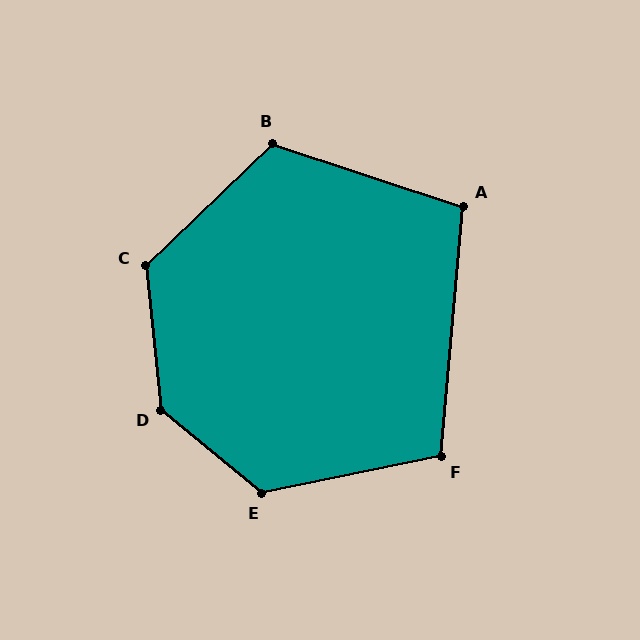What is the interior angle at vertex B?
Approximately 118 degrees (obtuse).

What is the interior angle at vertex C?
Approximately 128 degrees (obtuse).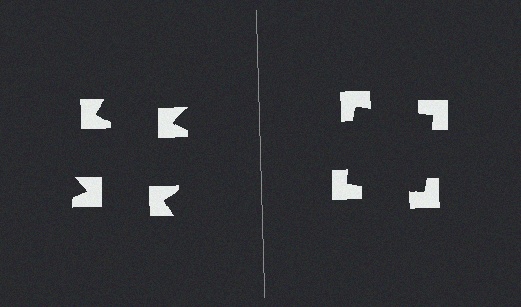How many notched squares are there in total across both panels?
8 — 4 on each side.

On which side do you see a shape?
An illusory square appears on the right side. On the left side the wedge cuts are rotated, so no coherent shape forms.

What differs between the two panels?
The notched squares are positioned identically on both sides; only the wedge orientations differ. On the right they align to a square; on the left they are misaligned.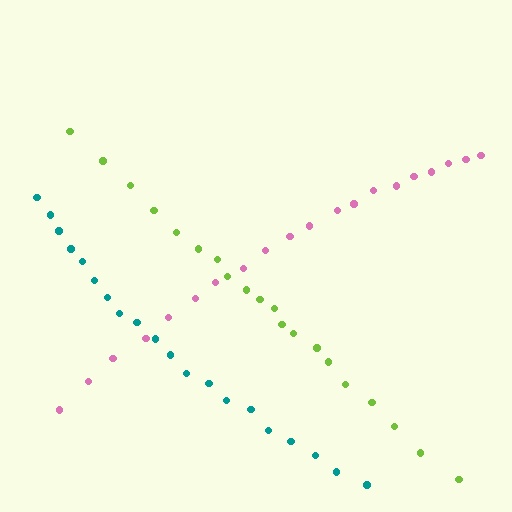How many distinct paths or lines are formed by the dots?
There are 3 distinct paths.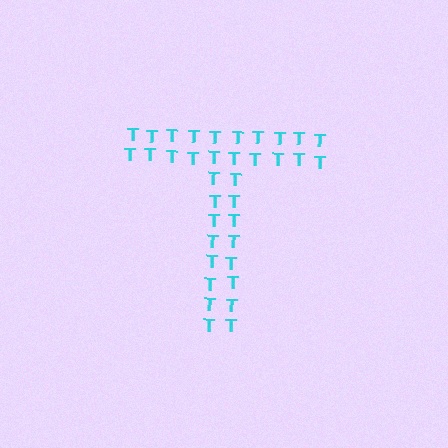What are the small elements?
The small elements are letter T's.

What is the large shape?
The large shape is the letter T.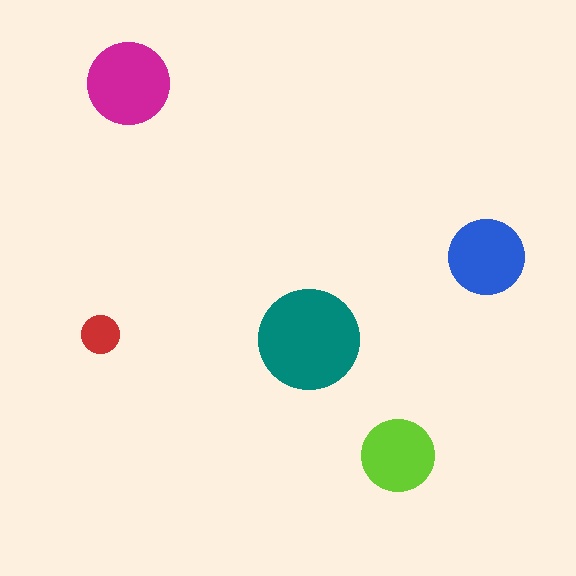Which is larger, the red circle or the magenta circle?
The magenta one.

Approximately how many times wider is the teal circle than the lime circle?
About 1.5 times wider.